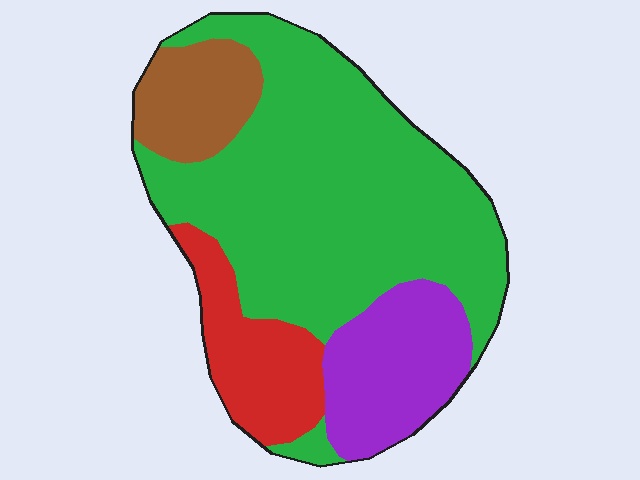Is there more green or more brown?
Green.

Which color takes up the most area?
Green, at roughly 60%.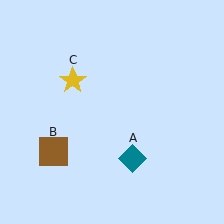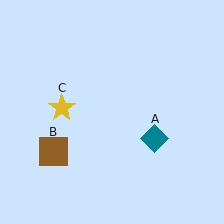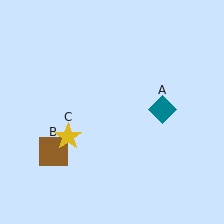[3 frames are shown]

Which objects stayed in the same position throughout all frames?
Brown square (object B) remained stationary.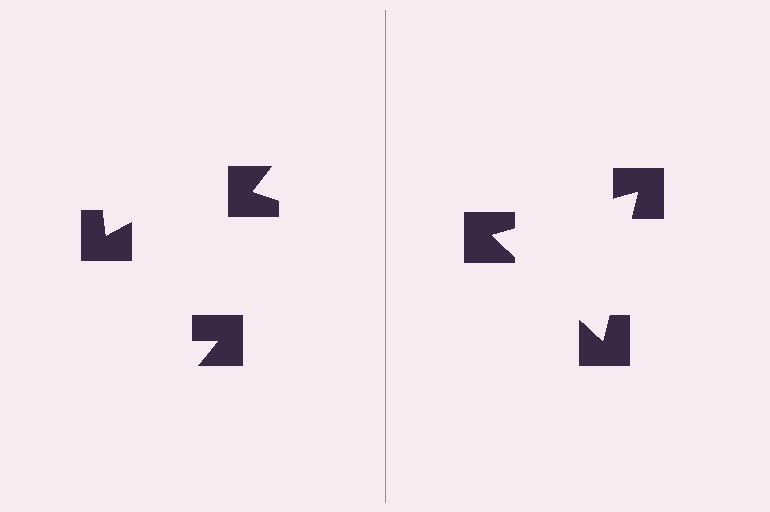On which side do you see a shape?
An illusory triangle appears on the right side. On the left side the wedge cuts are rotated, so no coherent shape forms.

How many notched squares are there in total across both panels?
6 — 3 on each side.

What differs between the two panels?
The notched squares are positioned identically on both sides; only the wedge orientations differ. On the right they align to a triangle; on the left they are misaligned.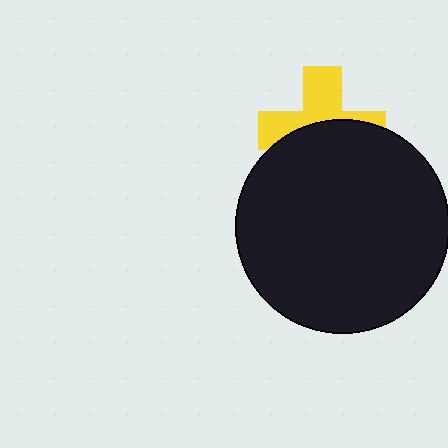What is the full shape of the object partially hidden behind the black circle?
The partially hidden object is a yellow cross.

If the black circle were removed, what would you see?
You would see the complete yellow cross.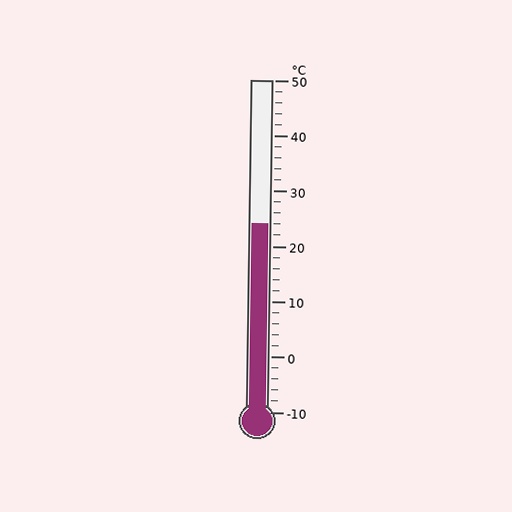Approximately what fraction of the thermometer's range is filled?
The thermometer is filled to approximately 55% of its range.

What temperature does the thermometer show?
The thermometer shows approximately 24°C.